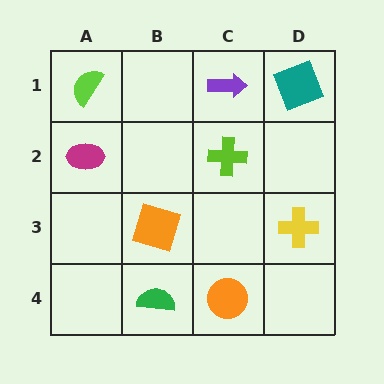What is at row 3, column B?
An orange square.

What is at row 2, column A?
A magenta ellipse.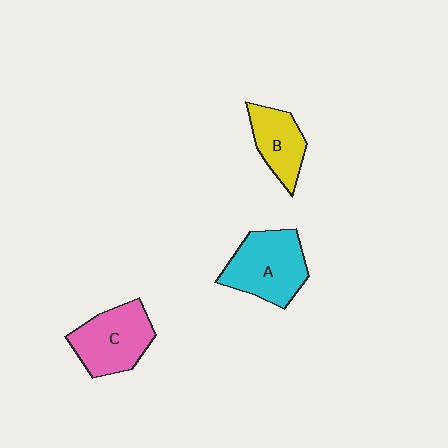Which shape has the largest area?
Shape A (cyan).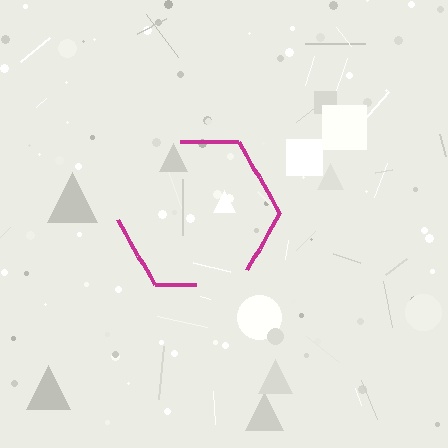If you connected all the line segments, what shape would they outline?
They would outline a hexagon.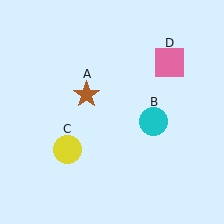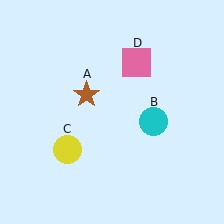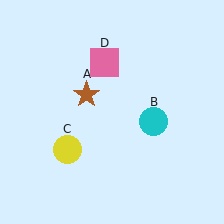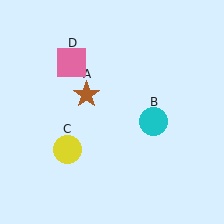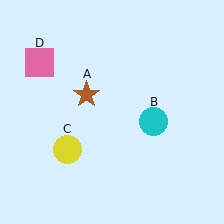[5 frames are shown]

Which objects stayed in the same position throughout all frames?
Brown star (object A) and cyan circle (object B) and yellow circle (object C) remained stationary.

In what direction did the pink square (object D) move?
The pink square (object D) moved left.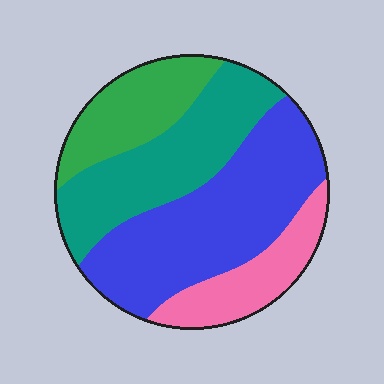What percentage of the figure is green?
Green takes up between a sixth and a third of the figure.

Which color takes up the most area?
Blue, at roughly 40%.